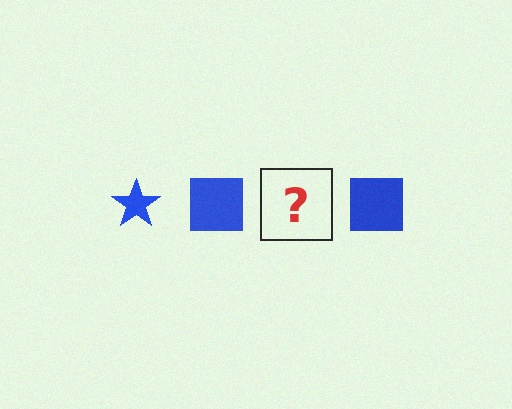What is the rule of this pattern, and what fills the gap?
The rule is that the pattern cycles through star, square shapes in blue. The gap should be filled with a blue star.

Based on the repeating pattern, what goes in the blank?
The blank should be a blue star.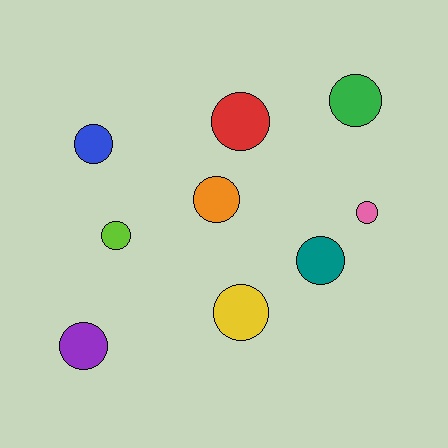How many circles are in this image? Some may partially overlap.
There are 9 circles.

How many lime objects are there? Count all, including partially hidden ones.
There is 1 lime object.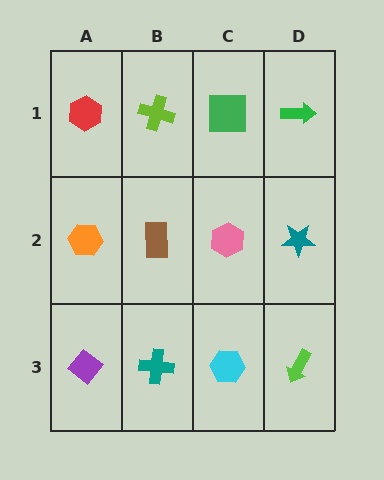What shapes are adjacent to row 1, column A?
An orange hexagon (row 2, column A), a lime cross (row 1, column B).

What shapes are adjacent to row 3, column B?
A brown rectangle (row 2, column B), a purple diamond (row 3, column A), a cyan hexagon (row 3, column C).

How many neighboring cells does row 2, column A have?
3.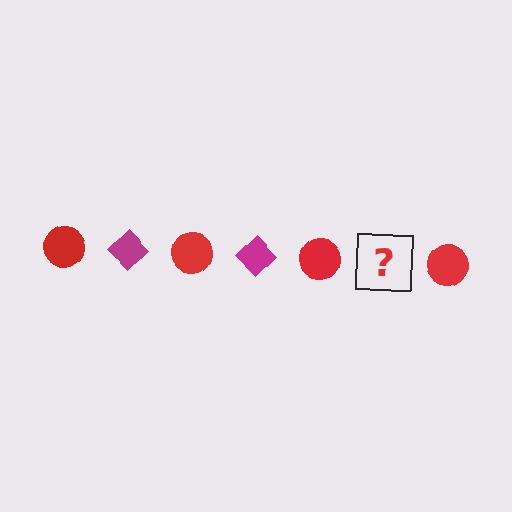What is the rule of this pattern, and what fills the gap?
The rule is that the pattern alternates between red circle and magenta diamond. The gap should be filled with a magenta diamond.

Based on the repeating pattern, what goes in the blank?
The blank should be a magenta diamond.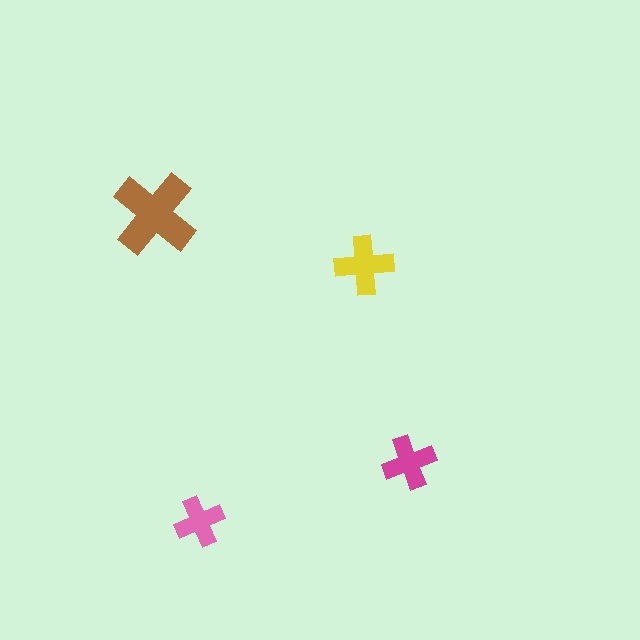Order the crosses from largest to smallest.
the brown one, the yellow one, the magenta one, the pink one.